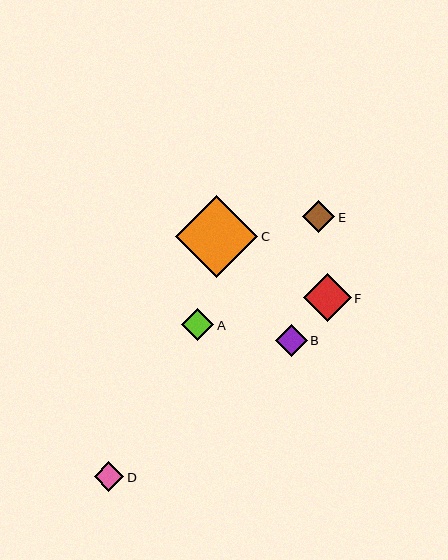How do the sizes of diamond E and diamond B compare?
Diamond E and diamond B are approximately the same size.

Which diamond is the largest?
Diamond C is the largest with a size of approximately 82 pixels.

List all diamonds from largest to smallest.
From largest to smallest: C, F, E, A, B, D.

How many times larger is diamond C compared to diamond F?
Diamond C is approximately 1.7 times the size of diamond F.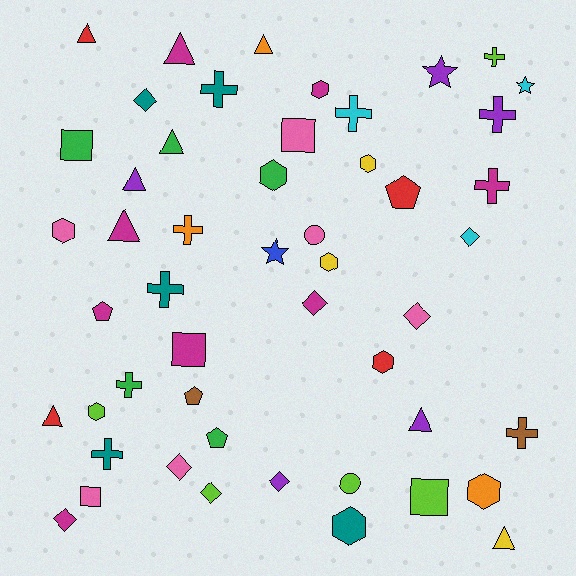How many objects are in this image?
There are 50 objects.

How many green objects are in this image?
There are 5 green objects.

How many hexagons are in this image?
There are 9 hexagons.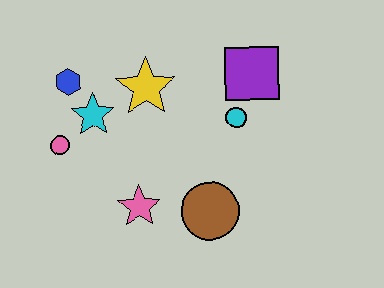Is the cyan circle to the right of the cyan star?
Yes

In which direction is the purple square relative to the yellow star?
The purple square is to the right of the yellow star.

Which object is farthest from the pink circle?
The purple square is farthest from the pink circle.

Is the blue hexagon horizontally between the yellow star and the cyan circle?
No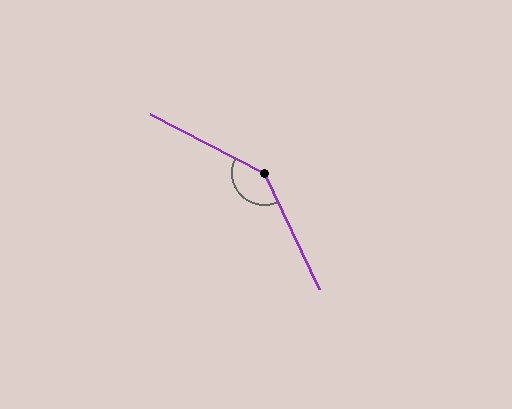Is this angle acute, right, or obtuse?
It is obtuse.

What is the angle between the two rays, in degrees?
Approximately 142 degrees.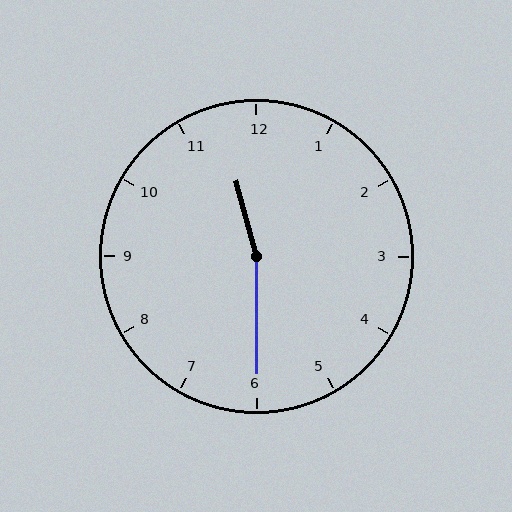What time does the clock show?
11:30.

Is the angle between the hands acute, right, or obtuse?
It is obtuse.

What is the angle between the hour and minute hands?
Approximately 165 degrees.